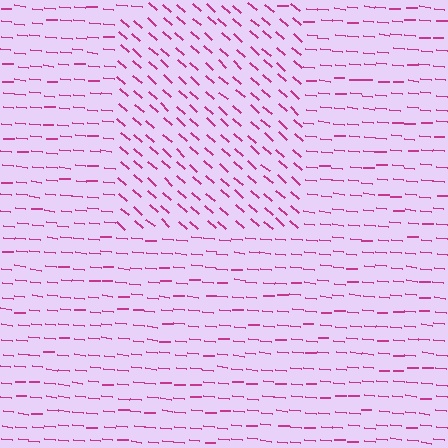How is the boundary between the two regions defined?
The boundary is defined purely by a change in line orientation (approximately 36 degrees difference). All lines are the same color and thickness.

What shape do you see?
I see a rectangle.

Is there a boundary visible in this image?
Yes, there is a texture boundary formed by a change in line orientation.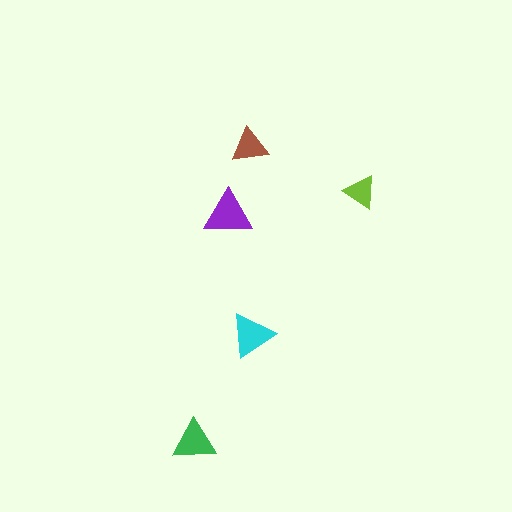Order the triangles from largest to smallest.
the purple one, the cyan one, the green one, the brown one, the lime one.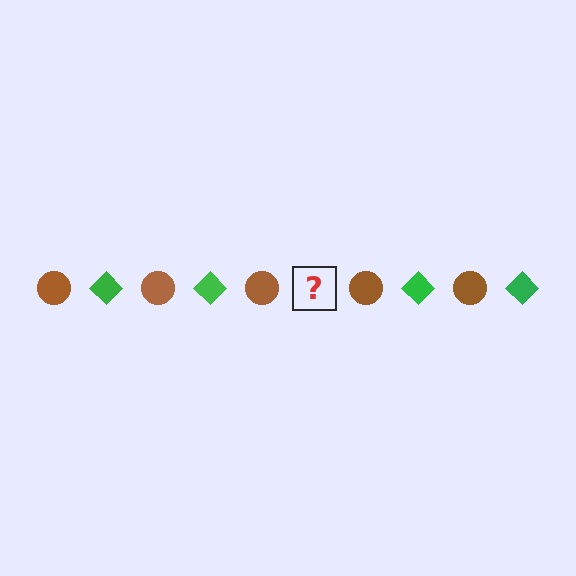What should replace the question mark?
The question mark should be replaced with a green diamond.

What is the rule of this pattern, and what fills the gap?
The rule is that the pattern alternates between brown circle and green diamond. The gap should be filled with a green diamond.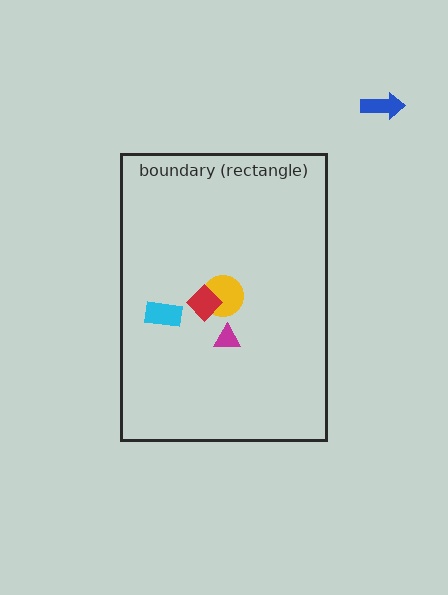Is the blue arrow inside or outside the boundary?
Outside.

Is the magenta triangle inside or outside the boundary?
Inside.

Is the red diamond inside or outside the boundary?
Inside.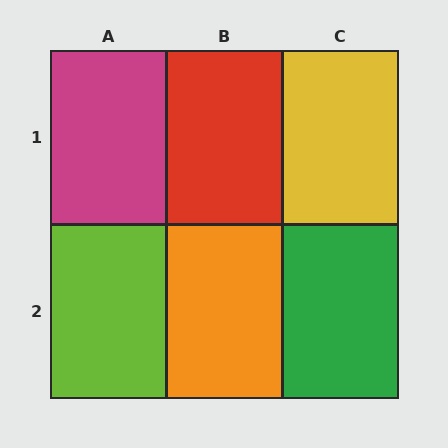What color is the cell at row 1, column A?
Magenta.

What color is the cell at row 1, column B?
Red.